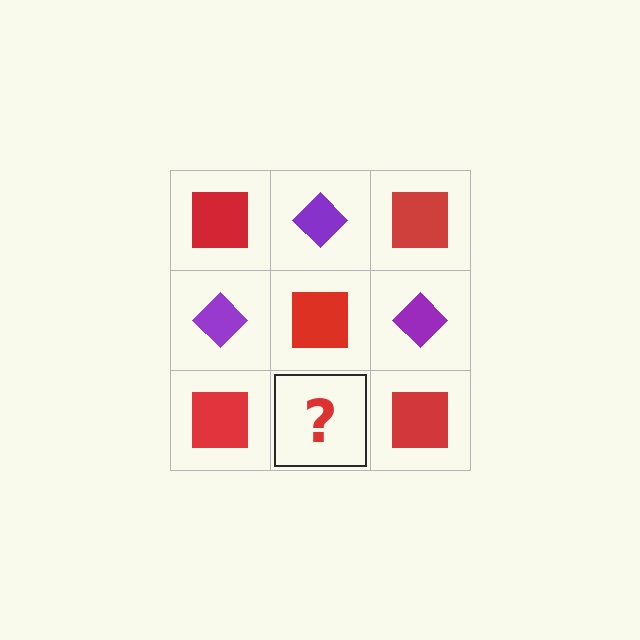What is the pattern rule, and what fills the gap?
The rule is that it alternates red square and purple diamond in a checkerboard pattern. The gap should be filled with a purple diamond.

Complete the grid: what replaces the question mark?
The question mark should be replaced with a purple diamond.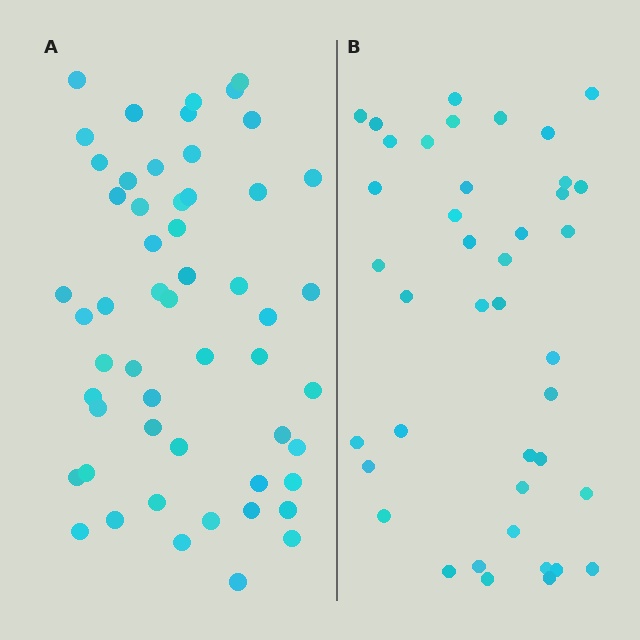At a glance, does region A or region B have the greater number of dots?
Region A (the left region) has more dots.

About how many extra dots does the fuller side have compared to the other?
Region A has approximately 15 more dots than region B.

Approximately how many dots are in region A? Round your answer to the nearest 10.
About 50 dots. (The exact count is 54, which rounds to 50.)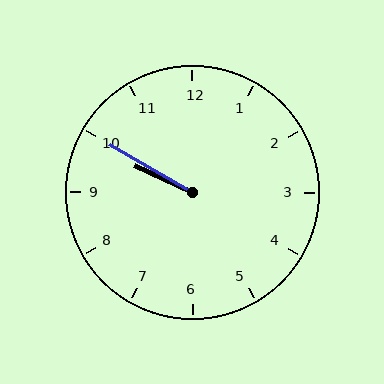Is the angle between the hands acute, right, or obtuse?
It is acute.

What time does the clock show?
9:50.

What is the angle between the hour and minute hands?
Approximately 5 degrees.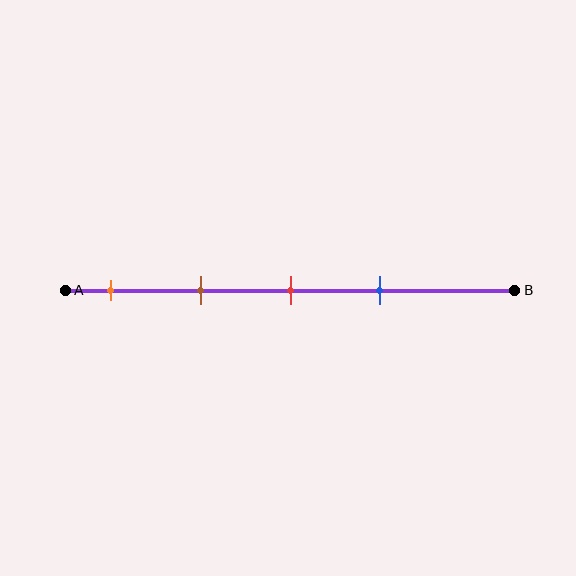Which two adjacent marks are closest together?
The red and blue marks are the closest adjacent pair.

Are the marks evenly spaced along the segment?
Yes, the marks are approximately evenly spaced.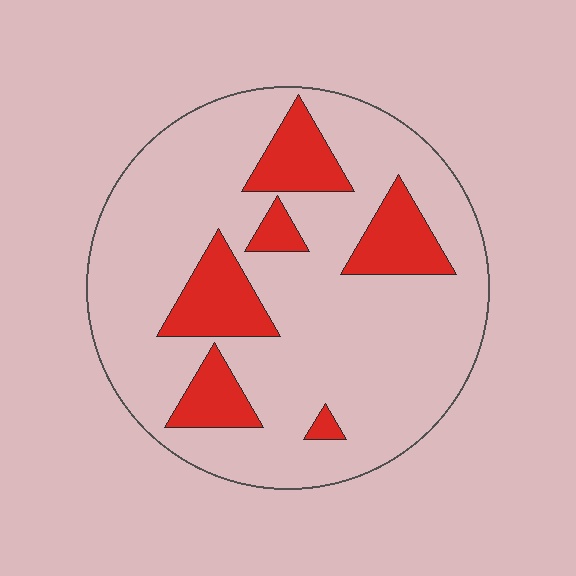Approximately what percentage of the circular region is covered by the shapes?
Approximately 20%.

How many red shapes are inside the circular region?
6.